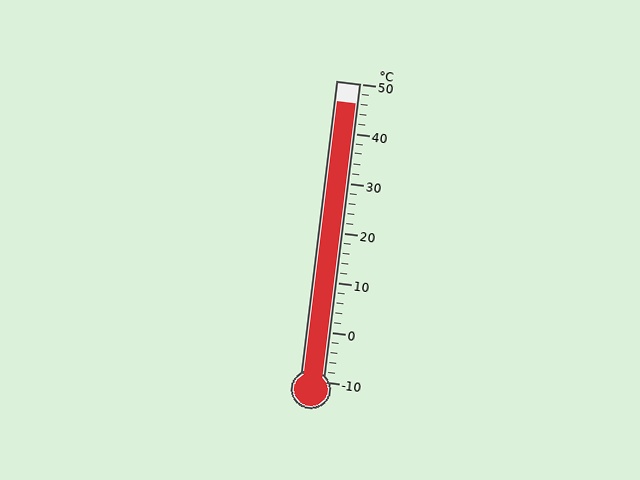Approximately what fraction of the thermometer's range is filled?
The thermometer is filled to approximately 95% of its range.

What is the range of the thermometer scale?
The thermometer scale ranges from -10°C to 50°C.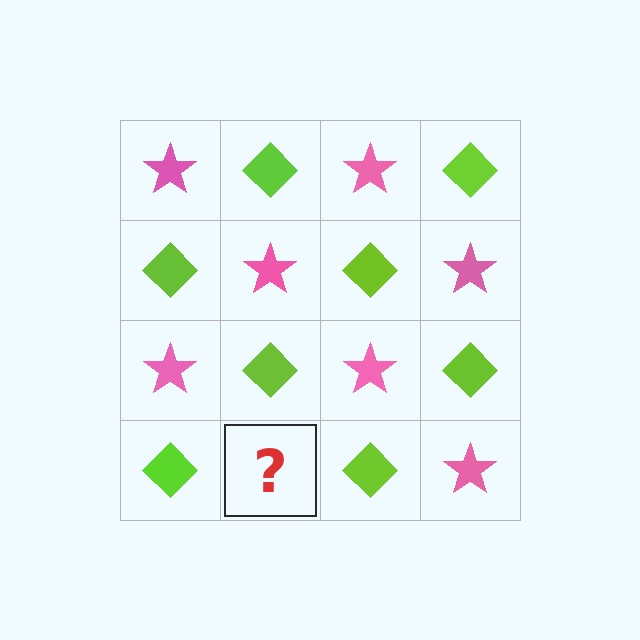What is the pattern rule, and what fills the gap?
The rule is that it alternates pink star and lime diamond in a checkerboard pattern. The gap should be filled with a pink star.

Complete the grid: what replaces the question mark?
The question mark should be replaced with a pink star.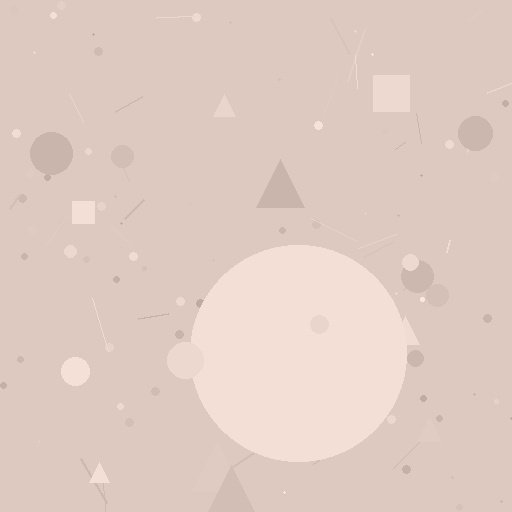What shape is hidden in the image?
A circle is hidden in the image.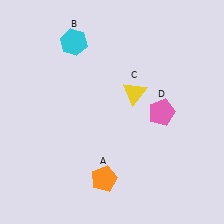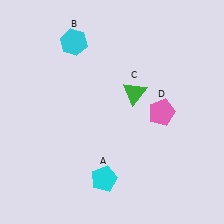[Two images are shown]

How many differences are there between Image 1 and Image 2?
There are 2 differences between the two images.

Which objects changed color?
A changed from orange to cyan. C changed from yellow to green.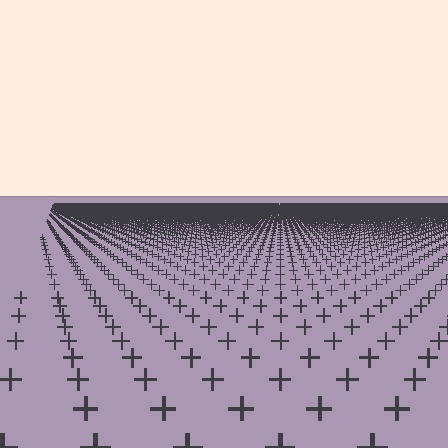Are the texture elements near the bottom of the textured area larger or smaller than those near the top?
Larger. Near the bottom, elements are closer to the viewer and appear at a bigger on-screen size.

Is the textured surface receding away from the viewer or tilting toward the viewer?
The surface is receding away from the viewer. Texture elements get smaller and denser toward the top.